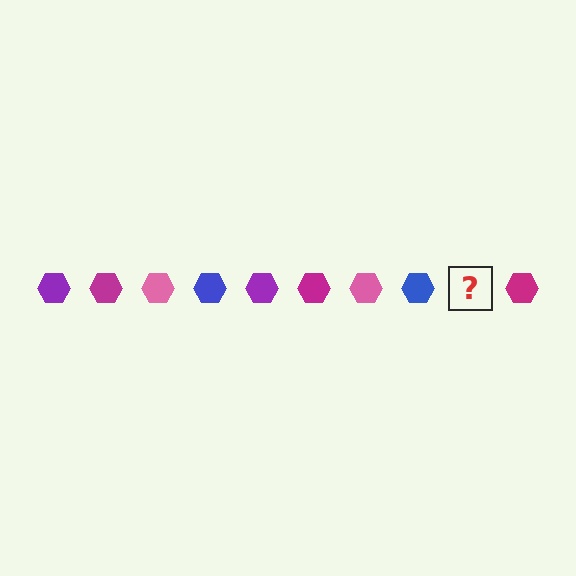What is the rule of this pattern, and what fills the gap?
The rule is that the pattern cycles through purple, magenta, pink, blue hexagons. The gap should be filled with a purple hexagon.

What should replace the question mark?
The question mark should be replaced with a purple hexagon.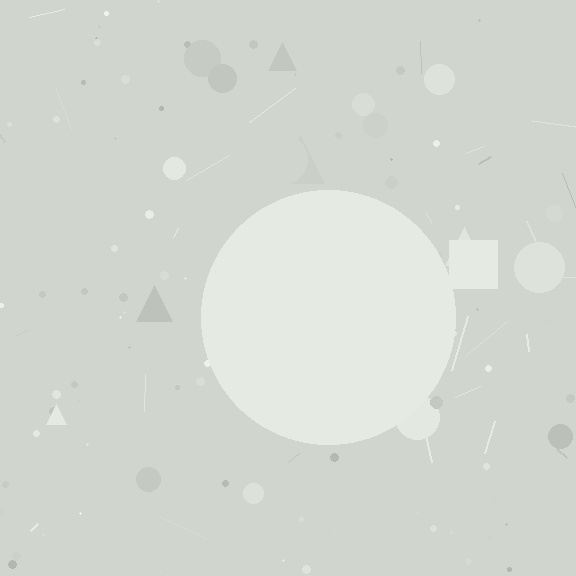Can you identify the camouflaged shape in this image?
The camouflaged shape is a circle.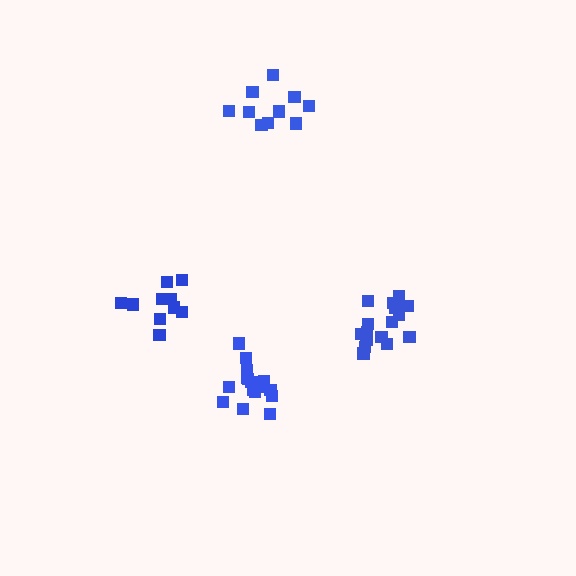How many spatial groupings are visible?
There are 4 spatial groupings.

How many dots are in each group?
Group 1: 10 dots, Group 2: 16 dots, Group 3: 16 dots, Group 4: 10 dots (52 total).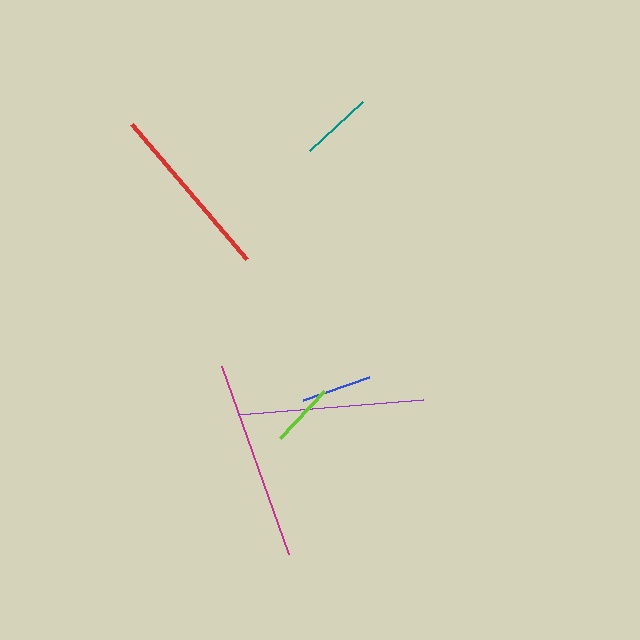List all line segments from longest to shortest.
From longest to shortest: magenta, purple, red, teal, blue, lime.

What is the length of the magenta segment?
The magenta segment is approximately 200 pixels long.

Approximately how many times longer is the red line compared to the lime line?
The red line is approximately 2.8 times the length of the lime line.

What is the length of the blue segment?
The blue segment is approximately 70 pixels long.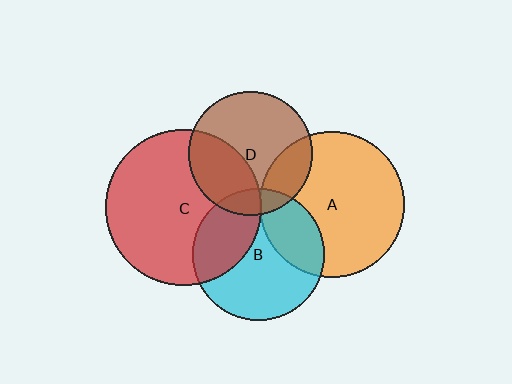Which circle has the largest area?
Circle C (red).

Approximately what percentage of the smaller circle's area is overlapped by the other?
Approximately 5%.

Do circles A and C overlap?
Yes.